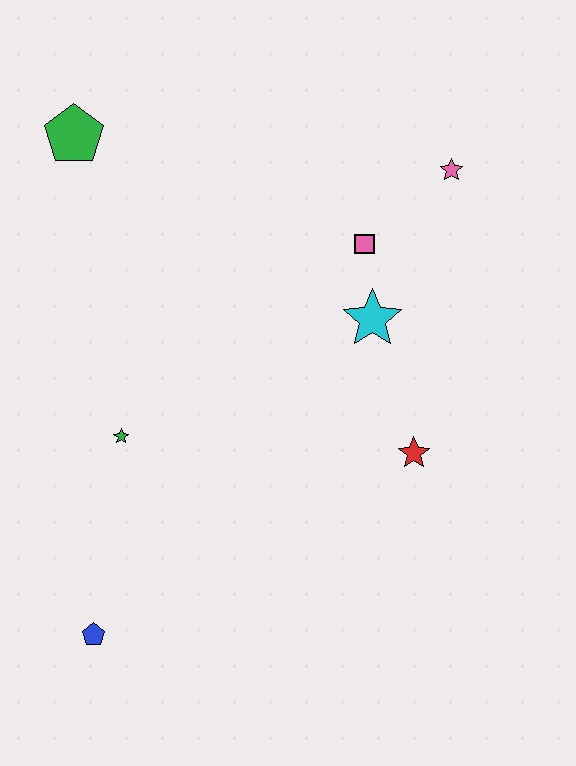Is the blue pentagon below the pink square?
Yes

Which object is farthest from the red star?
The green pentagon is farthest from the red star.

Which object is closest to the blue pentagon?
The green star is closest to the blue pentagon.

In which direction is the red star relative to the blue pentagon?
The red star is to the right of the blue pentagon.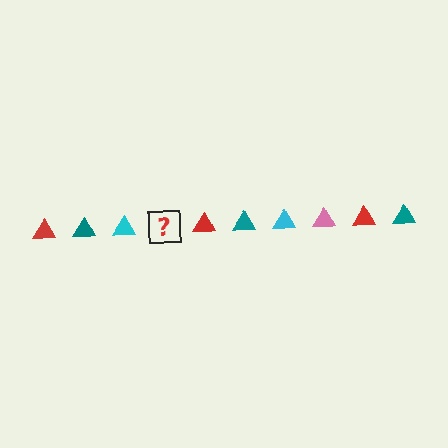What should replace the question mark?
The question mark should be replaced with a pink triangle.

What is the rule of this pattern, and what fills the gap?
The rule is that the pattern cycles through red, teal, cyan, pink triangles. The gap should be filled with a pink triangle.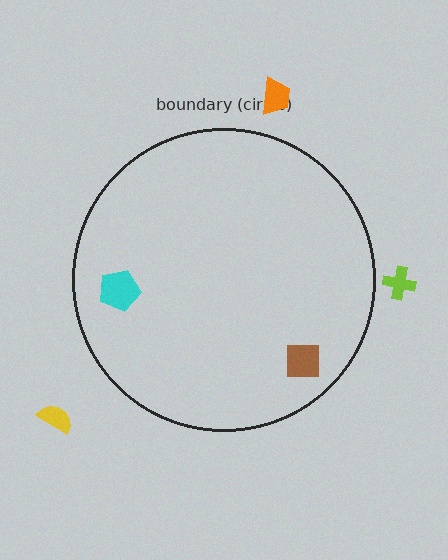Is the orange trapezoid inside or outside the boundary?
Outside.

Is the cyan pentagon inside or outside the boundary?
Inside.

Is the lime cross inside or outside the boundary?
Outside.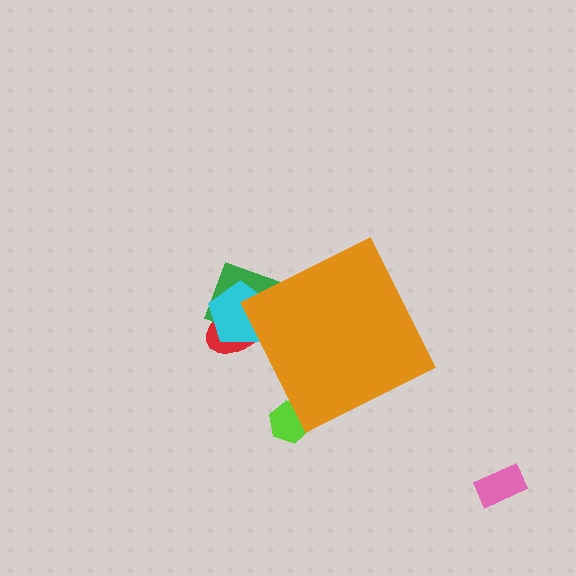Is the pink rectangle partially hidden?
No, the pink rectangle is fully visible.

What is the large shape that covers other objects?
An orange diamond.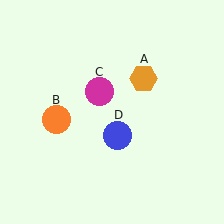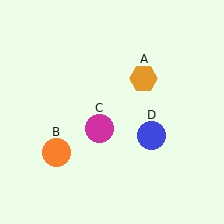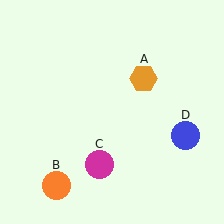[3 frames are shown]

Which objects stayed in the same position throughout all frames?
Orange hexagon (object A) remained stationary.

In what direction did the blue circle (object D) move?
The blue circle (object D) moved right.